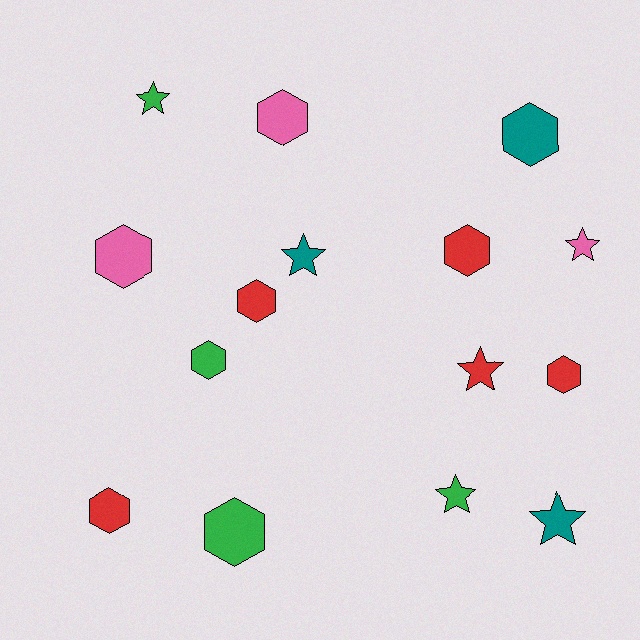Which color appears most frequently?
Red, with 5 objects.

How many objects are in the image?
There are 15 objects.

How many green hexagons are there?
There are 2 green hexagons.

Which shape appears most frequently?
Hexagon, with 9 objects.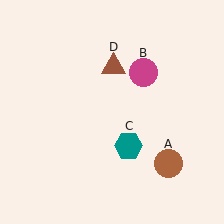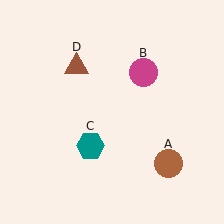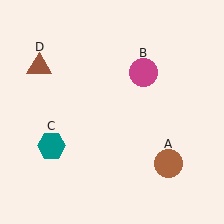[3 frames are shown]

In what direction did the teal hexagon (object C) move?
The teal hexagon (object C) moved left.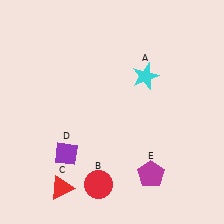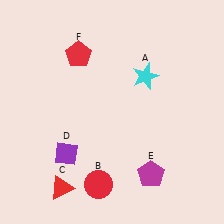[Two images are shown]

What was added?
A red pentagon (F) was added in Image 2.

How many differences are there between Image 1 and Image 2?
There is 1 difference between the two images.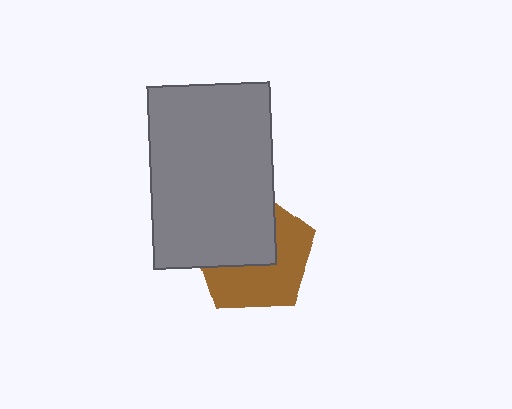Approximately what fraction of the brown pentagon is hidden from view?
Roughly 48% of the brown pentagon is hidden behind the gray rectangle.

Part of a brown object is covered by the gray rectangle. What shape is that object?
It is a pentagon.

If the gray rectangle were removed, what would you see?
You would see the complete brown pentagon.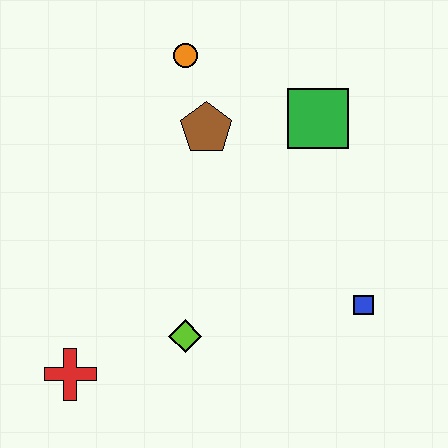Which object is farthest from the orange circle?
The red cross is farthest from the orange circle.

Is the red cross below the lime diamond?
Yes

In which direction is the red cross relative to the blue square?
The red cross is to the left of the blue square.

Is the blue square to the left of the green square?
No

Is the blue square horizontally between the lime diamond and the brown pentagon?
No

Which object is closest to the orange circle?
The brown pentagon is closest to the orange circle.